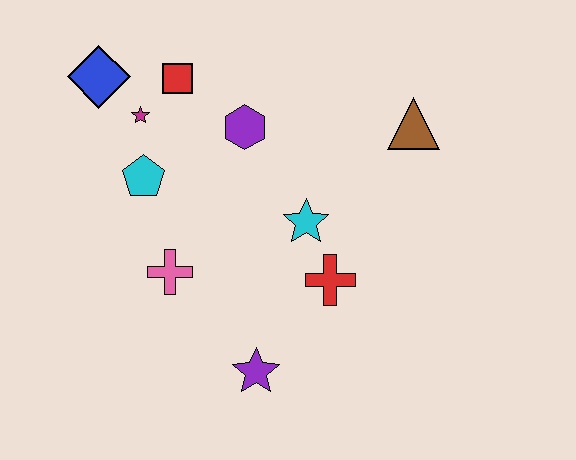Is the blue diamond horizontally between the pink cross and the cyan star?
No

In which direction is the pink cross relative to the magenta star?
The pink cross is below the magenta star.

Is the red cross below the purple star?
No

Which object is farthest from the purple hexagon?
The purple star is farthest from the purple hexagon.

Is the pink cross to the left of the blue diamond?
No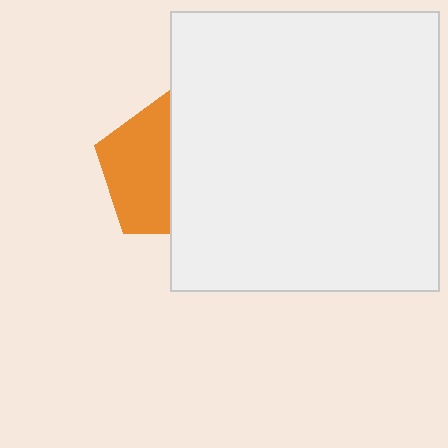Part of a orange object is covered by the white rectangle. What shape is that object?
It is a pentagon.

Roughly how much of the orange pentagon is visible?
About half of it is visible (roughly 50%).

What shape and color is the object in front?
The object in front is a white rectangle.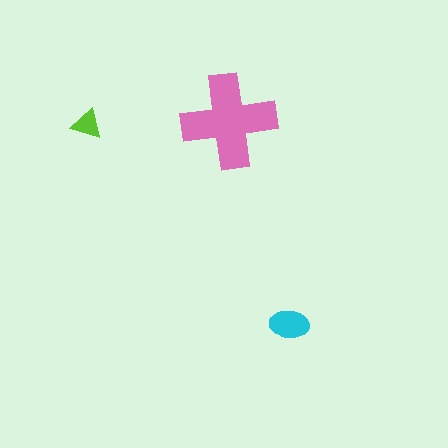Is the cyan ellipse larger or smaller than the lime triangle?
Larger.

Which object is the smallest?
The lime triangle.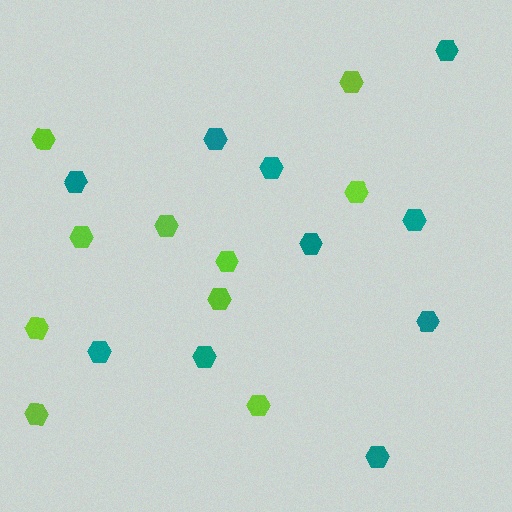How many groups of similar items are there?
There are 2 groups: one group of teal hexagons (10) and one group of lime hexagons (10).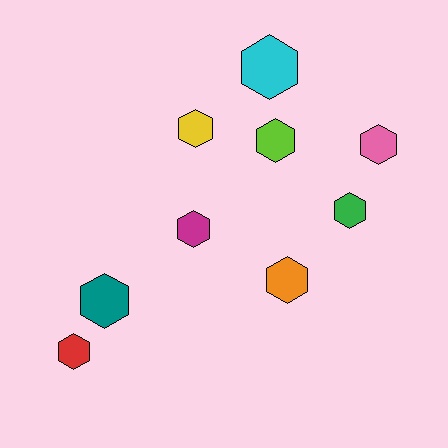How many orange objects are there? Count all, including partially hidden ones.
There is 1 orange object.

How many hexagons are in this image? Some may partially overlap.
There are 9 hexagons.